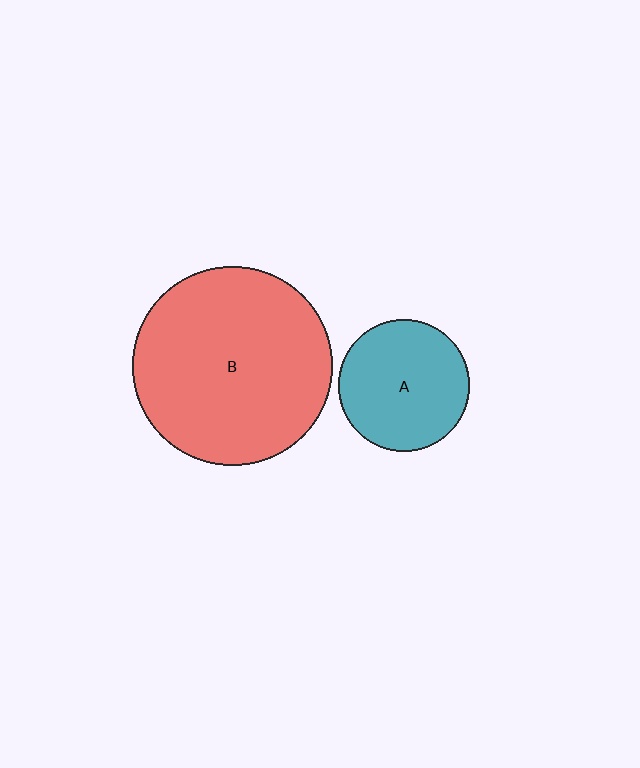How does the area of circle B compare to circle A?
Approximately 2.3 times.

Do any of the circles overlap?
No, none of the circles overlap.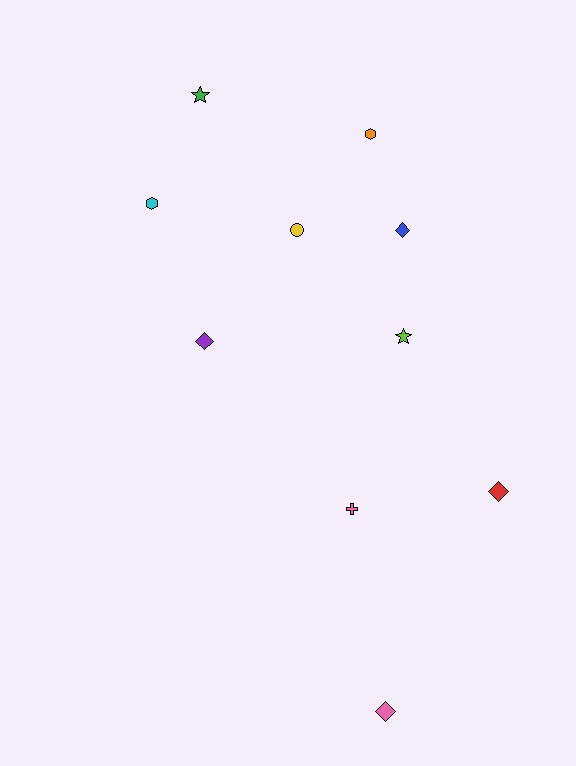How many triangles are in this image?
There are no triangles.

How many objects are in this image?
There are 10 objects.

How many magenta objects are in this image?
There are no magenta objects.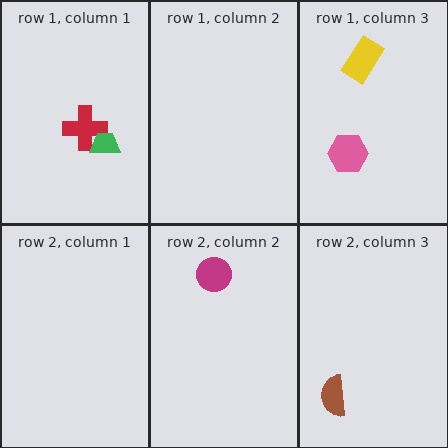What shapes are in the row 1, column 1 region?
The red cross, the green trapezoid.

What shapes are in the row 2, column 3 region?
The brown semicircle.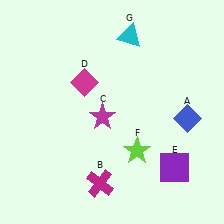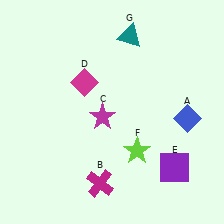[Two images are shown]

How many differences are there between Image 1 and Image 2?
There is 1 difference between the two images.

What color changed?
The triangle (G) changed from cyan in Image 1 to teal in Image 2.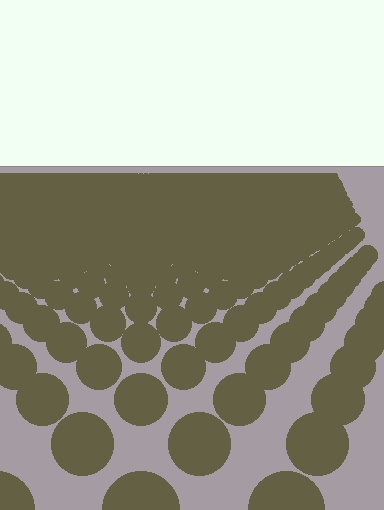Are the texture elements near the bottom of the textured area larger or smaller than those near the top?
Larger. Near the bottom, elements are closer to the viewer and appear at a bigger on-screen size.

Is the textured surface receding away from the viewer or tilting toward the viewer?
The surface is receding away from the viewer. Texture elements get smaller and denser toward the top.